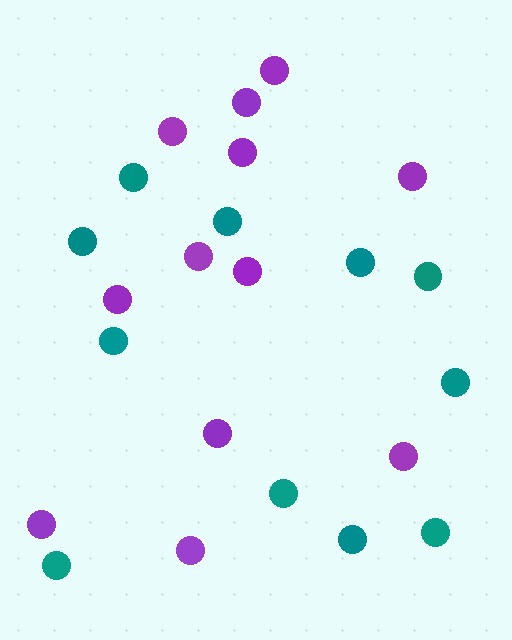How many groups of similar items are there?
There are 2 groups: one group of purple circles (12) and one group of teal circles (11).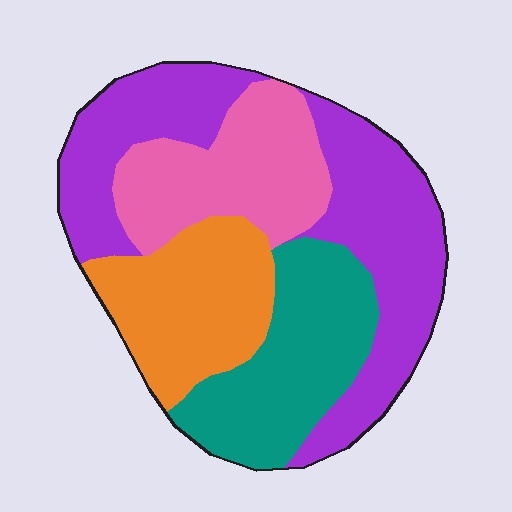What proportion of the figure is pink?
Pink covers 20% of the figure.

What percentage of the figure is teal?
Teal covers roughly 20% of the figure.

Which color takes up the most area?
Purple, at roughly 40%.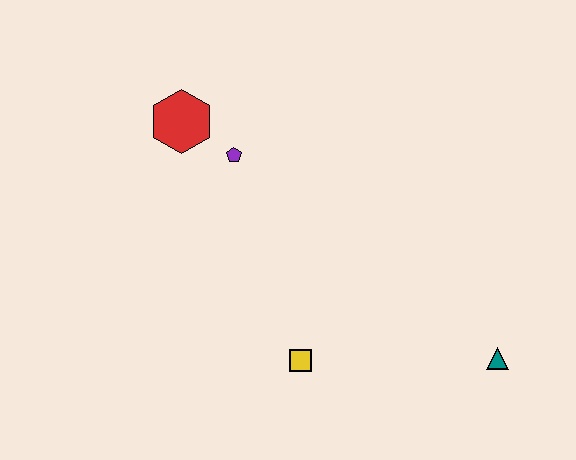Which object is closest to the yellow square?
The teal triangle is closest to the yellow square.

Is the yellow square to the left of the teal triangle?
Yes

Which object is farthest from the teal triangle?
The red hexagon is farthest from the teal triangle.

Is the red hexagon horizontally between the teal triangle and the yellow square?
No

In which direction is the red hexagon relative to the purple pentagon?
The red hexagon is to the left of the purple pentagon.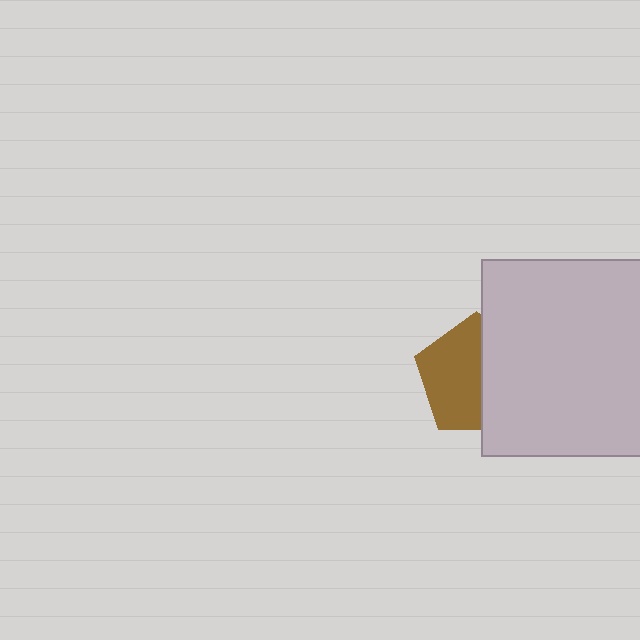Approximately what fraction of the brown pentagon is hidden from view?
Roughly 44% of the brown pentagon is hidden behind the light gray rectangle.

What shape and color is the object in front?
The object in front is a light gray rectangle.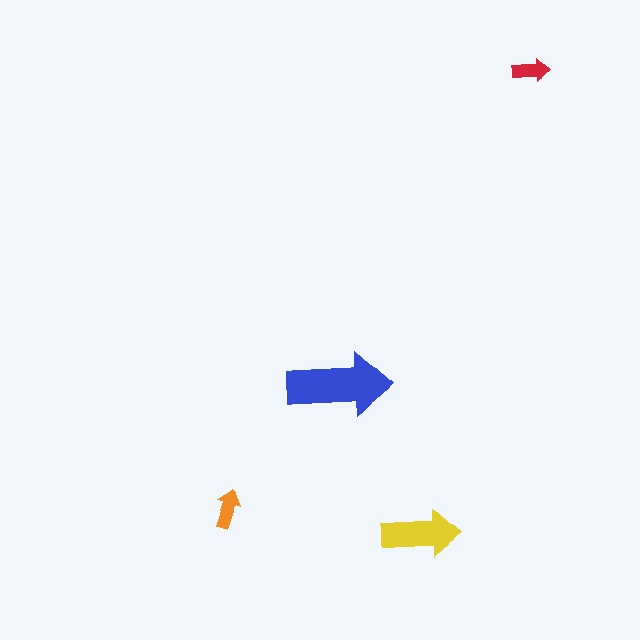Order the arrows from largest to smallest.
the blue one, the yellow one, the orange one, the red one.